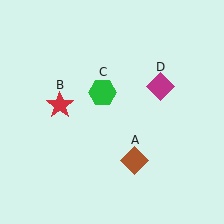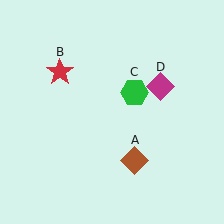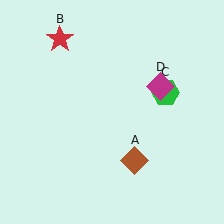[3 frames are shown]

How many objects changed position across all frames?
2 objects changed position: red star (object B), green hexagon (object C).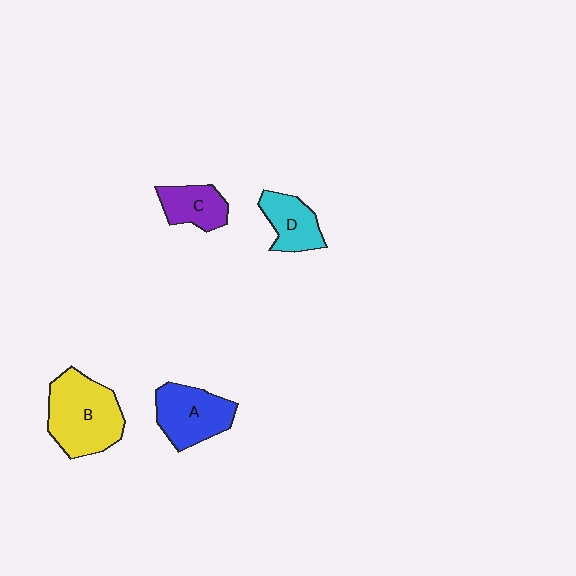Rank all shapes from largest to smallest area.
From largest to smallest: B (yellow), A (blue), D (cyan), C (purple).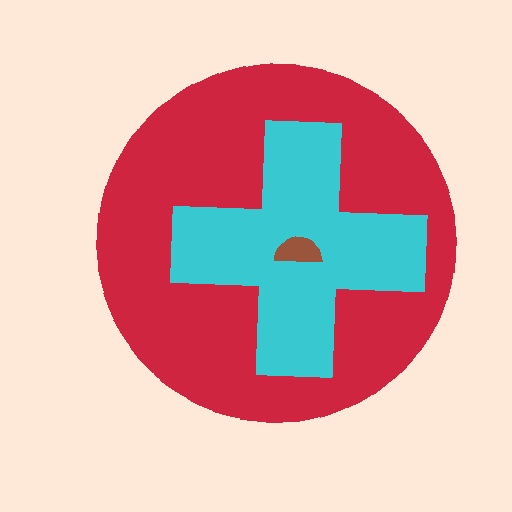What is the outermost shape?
The red circle.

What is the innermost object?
The brown semicircle.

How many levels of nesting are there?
3.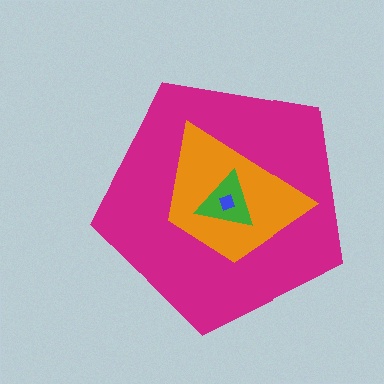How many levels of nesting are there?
4.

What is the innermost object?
The blue diamond.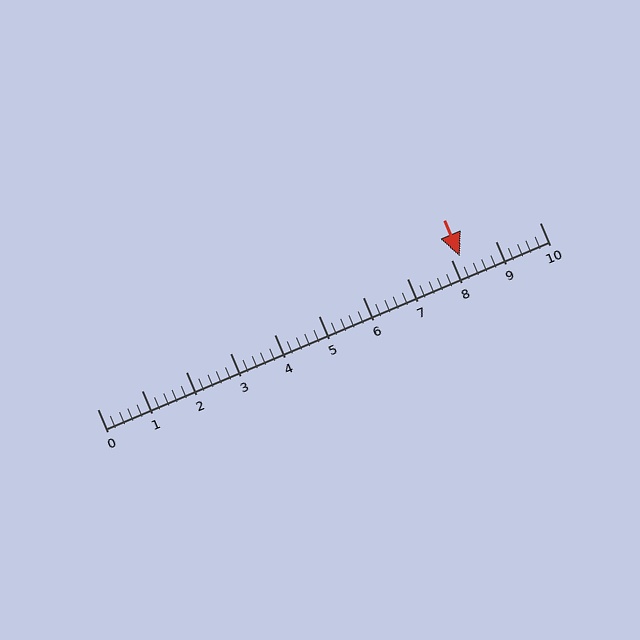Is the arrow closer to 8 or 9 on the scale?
The arrow is closer to 8.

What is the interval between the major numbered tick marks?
The major tick marks are spaced 1 units apart.